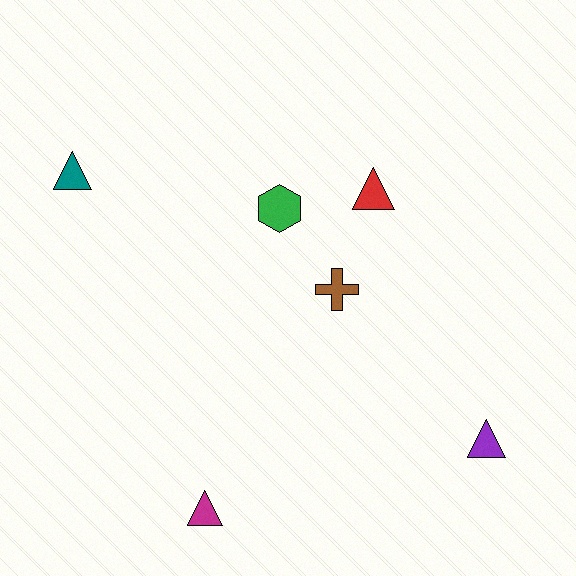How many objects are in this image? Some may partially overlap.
There are 6 objects.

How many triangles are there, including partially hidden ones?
There are 4 triangles.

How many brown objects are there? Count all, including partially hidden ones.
There is 1 brown object.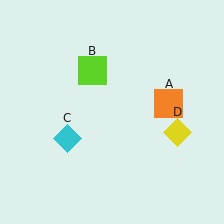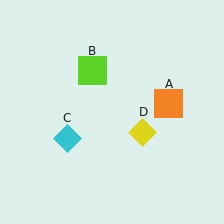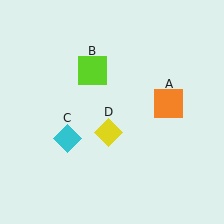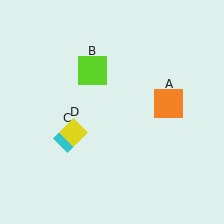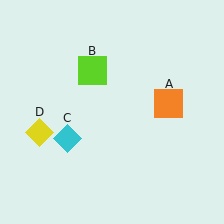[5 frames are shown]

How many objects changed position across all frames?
1 object changed position: yellow diamond (object D).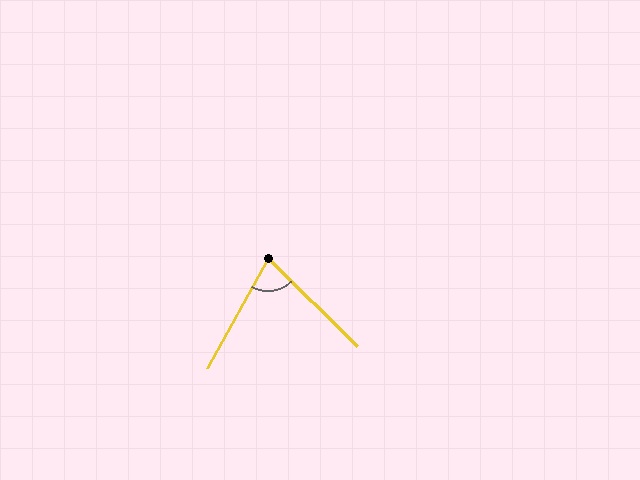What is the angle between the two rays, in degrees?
Approximately 74 degrees.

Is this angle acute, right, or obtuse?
It is acute.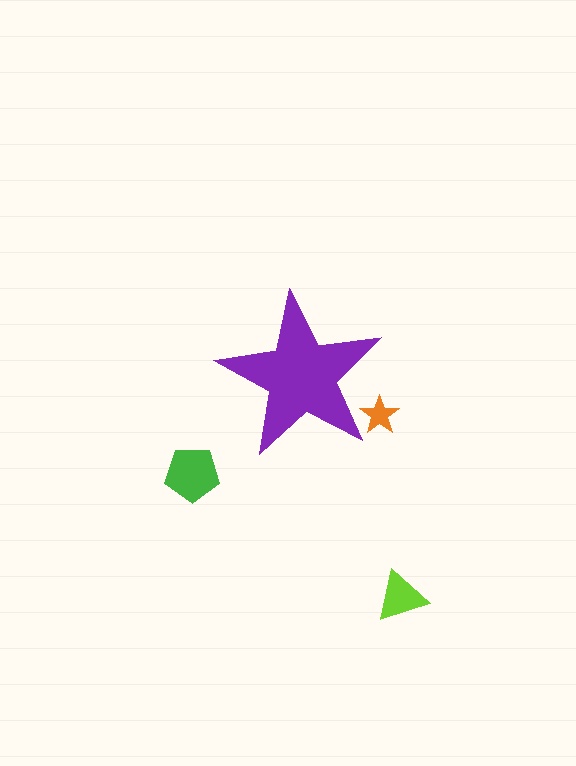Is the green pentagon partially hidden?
No, the green pentagon is fully visible.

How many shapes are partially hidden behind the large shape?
1 shape is partially hidden.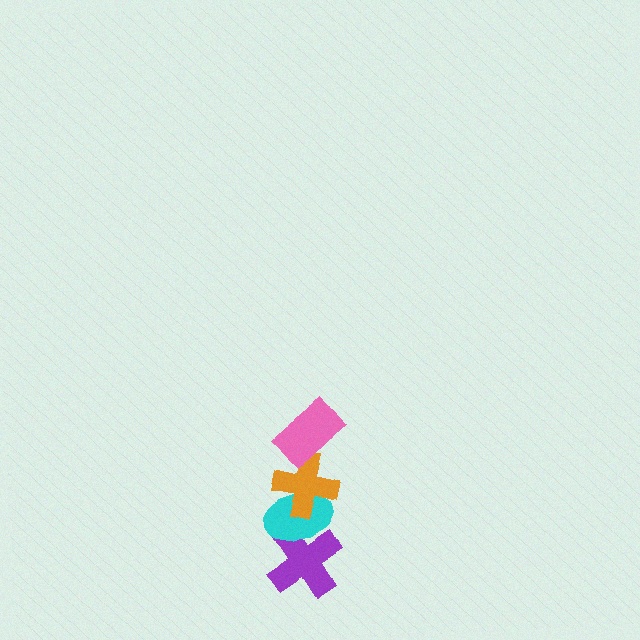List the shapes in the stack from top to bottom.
From top to bottom: the pink rectangle, the orange cross, the cyan ellipse, the purple cross.